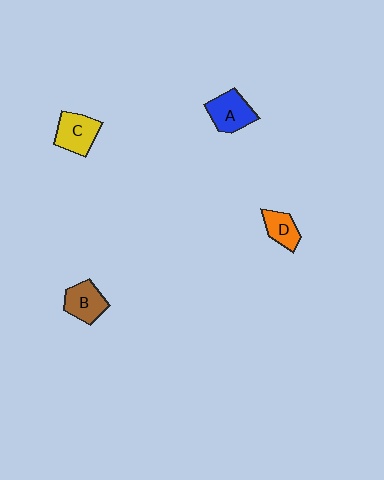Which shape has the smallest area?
Shape D (orange).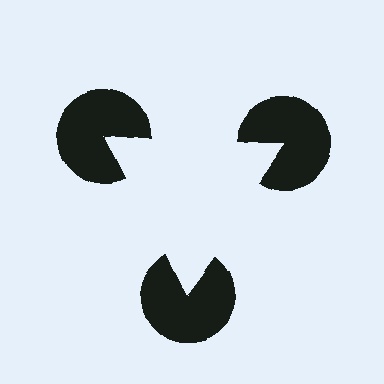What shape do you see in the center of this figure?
An illusory triangle — its edges are inferred from the aligned wedge cuts in the pac-man discs, not physically drawn.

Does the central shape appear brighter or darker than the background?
It typically appears slightly brighter than the background, even though no actual brightness change is drawn.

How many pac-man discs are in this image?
There are 3 — one at each vertex of the illusory triangle.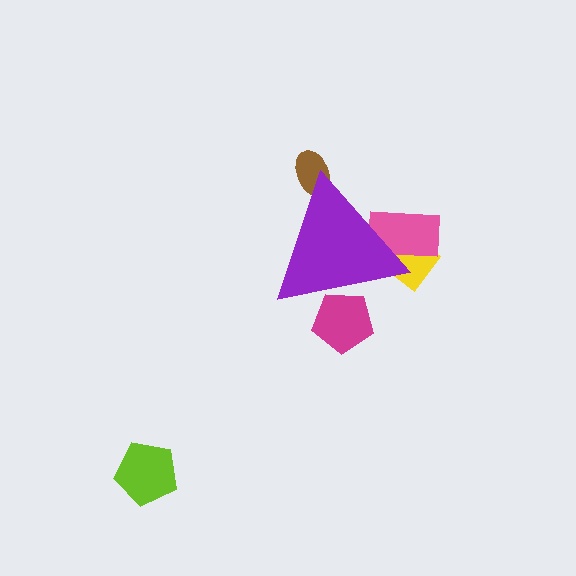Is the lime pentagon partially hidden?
No, the lime pentagon is fully visible.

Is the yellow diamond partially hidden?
Yes, the yellow diamond is partially hidden behind the purple triangle.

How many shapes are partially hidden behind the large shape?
4 shapes are partially hidden.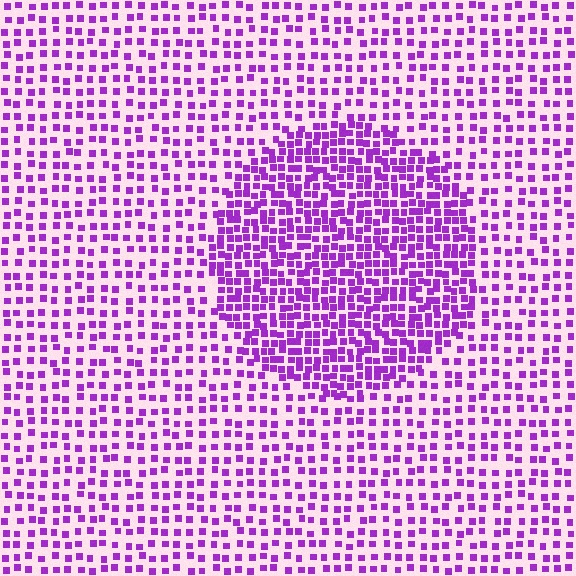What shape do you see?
I see a circle.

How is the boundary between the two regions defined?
The boundary is defined by a change in element density (approximately 2.0x ratio). All elements are the same color, size, and shape.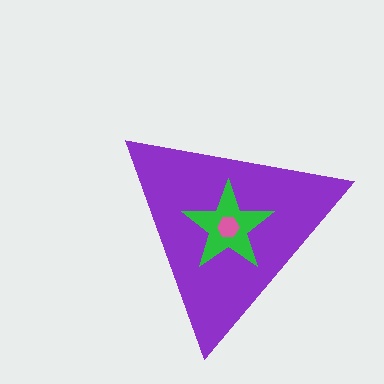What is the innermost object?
The pink hexagon.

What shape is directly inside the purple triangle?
The green star.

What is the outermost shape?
The purple triangle.